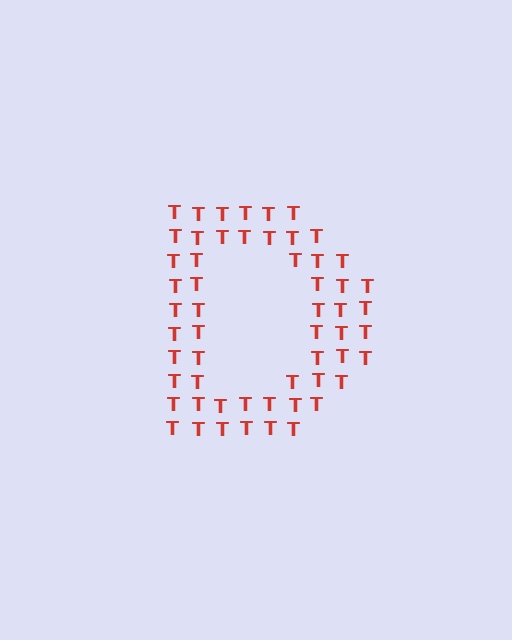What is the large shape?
The large shape is the letter D.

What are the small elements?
The small elements are letter T's.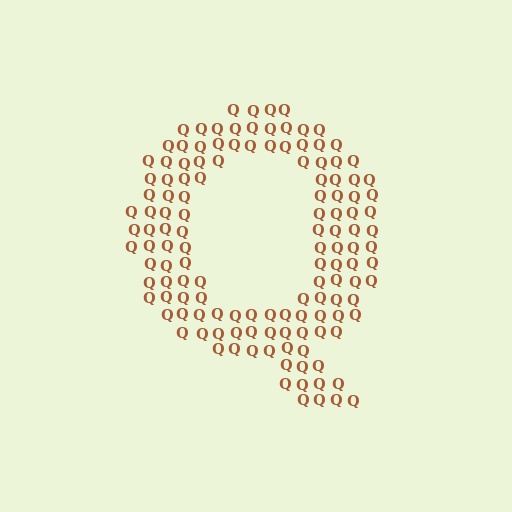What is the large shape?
The large shape is the letter Q.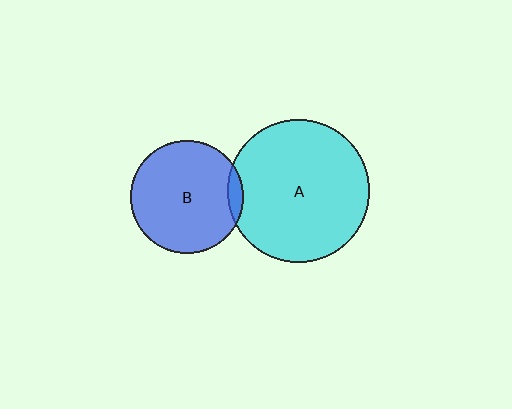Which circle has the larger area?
Circle A (cyan).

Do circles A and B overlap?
Yes.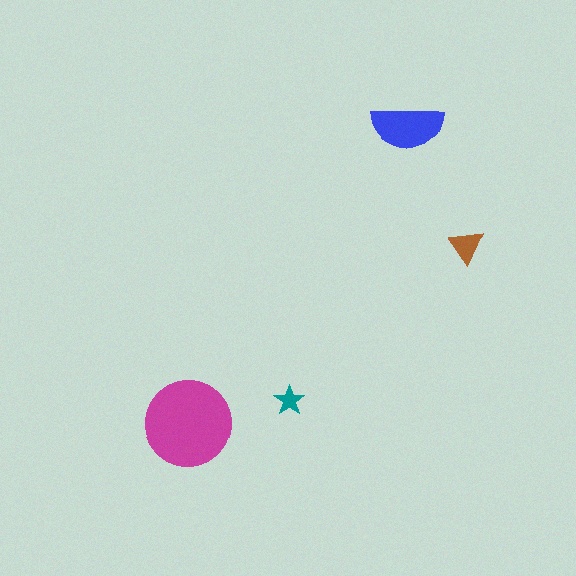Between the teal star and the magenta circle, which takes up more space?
The magenta circle.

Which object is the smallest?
The teal star.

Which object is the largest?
The magenta circle.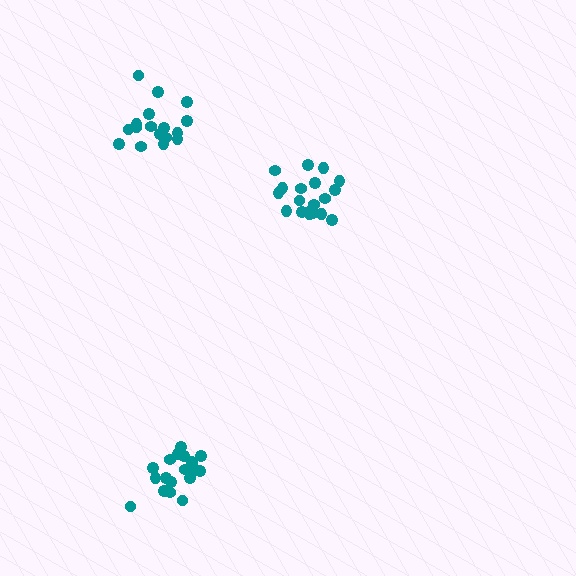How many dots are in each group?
Group 1: 19 dots, Group 2: 20 dots, Group 3: 18 dots (57 total).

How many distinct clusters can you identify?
There are 3 distinct clusters.